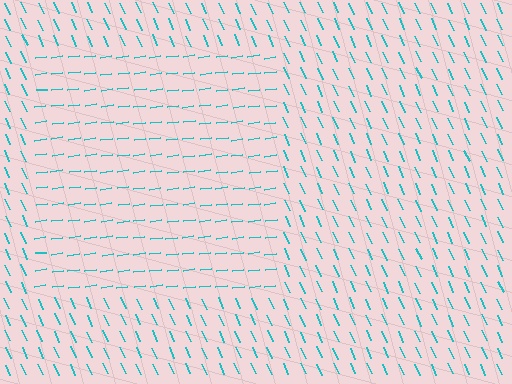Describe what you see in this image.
The image is filled with small cyan line segments. A rectangle region in the image has lines oriented differently from the surrounding lines, creating a visible texture boundary.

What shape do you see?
I see a rectangle.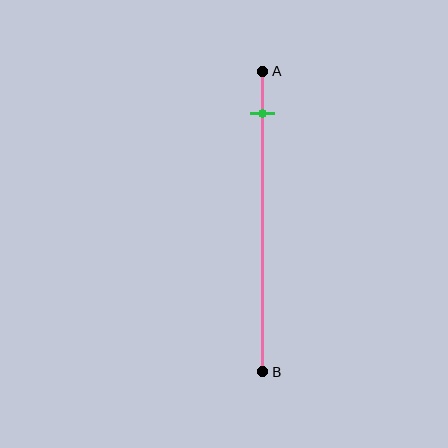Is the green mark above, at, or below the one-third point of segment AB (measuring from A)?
The green mark is above the one-third point of segment AB.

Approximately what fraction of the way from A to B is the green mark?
The green mark is approximately 15% of the way from A to B.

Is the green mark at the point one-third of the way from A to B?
No, the mark is at about 15% from A, not at the 33% one-third point.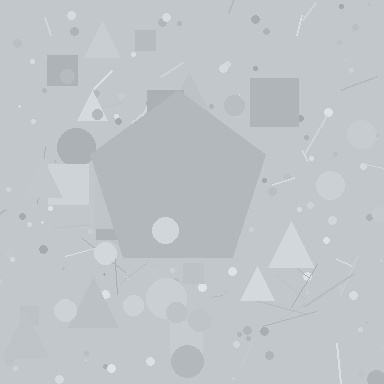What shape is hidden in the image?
A pentagon is hidden in the image.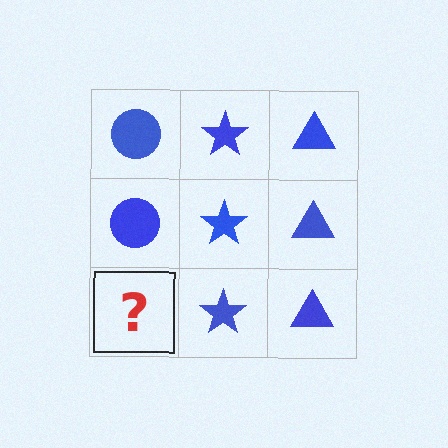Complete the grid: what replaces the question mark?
The question mark should be replaced with a blue circle.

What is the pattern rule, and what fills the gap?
The rule is that each column has a consistent shape. The gap should be filled with a blue circle.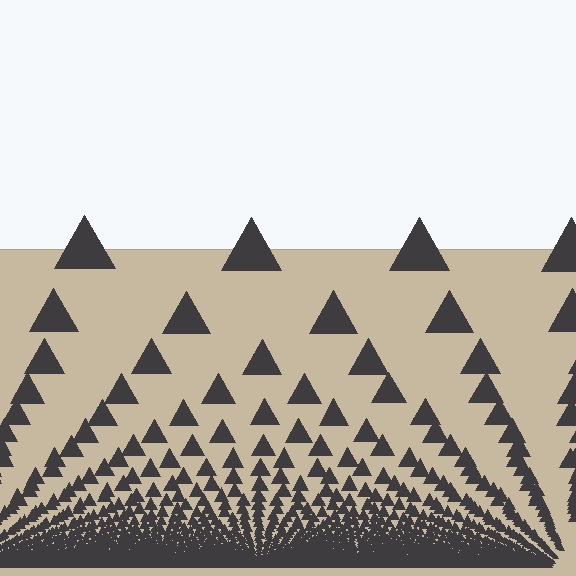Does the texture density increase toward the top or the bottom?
Density increases toward the bottom.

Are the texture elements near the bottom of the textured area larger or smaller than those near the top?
Smaller. The gradient is inverted — elements near the bottom are smaller and denser.